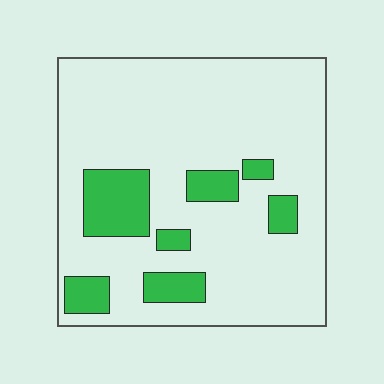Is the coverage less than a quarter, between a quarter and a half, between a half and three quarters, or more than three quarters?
Less than a quarter.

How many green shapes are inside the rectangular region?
7.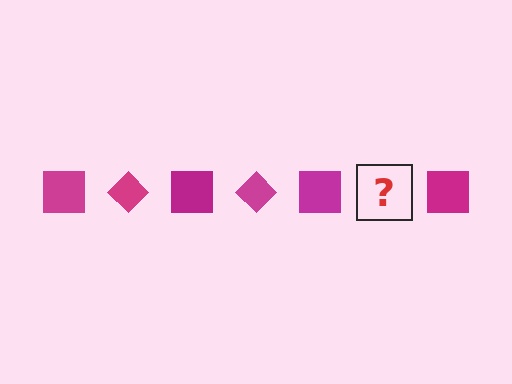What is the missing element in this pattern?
The missing element is a magenta diamond.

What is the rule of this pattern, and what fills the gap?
The rule is that the pattern cycles through square, diamond shapes in magenta. The gap should be filled with a magenta diamond.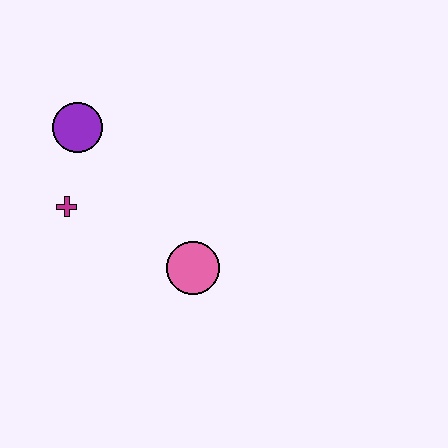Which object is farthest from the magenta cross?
The pink circle is farthest from the magenta cross.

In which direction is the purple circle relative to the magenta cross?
The purple circle is above the magenta cross.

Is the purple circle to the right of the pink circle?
No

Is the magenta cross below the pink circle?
No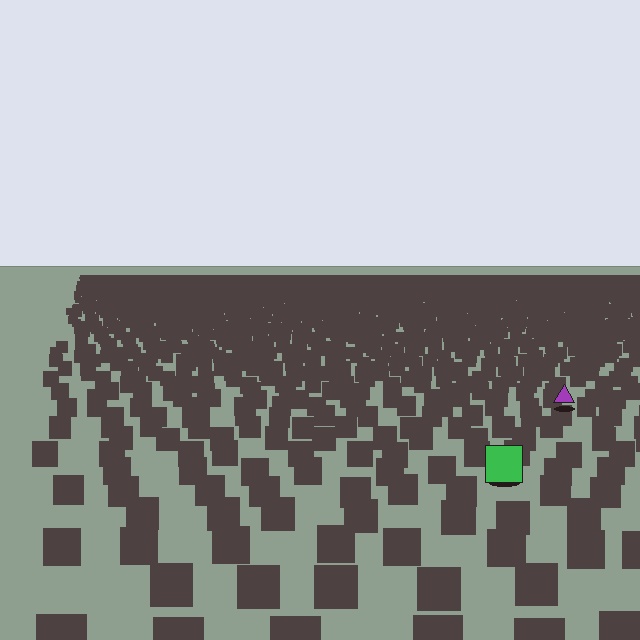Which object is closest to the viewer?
The green square is closest. The texture marks near it are larger and more spread out.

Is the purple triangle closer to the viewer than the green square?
No. The green square is closer — you can tell from the texture gradient: the ground texture is coarser near it.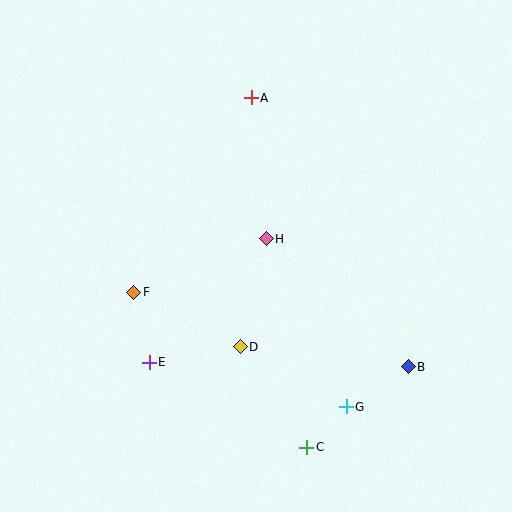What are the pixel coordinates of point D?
Point D is at (240, 347).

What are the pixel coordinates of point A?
Point A is at (251, 98).